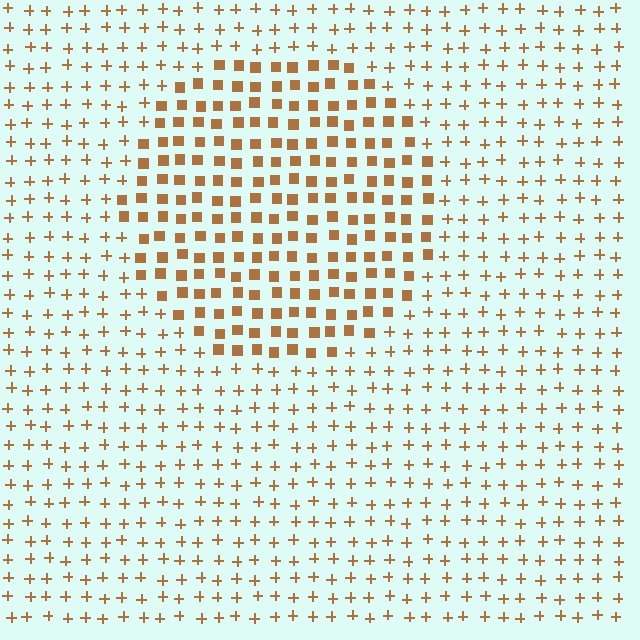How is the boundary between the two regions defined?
The boundary is defined by a change in element shape: squares inside vs. plus signs outside. All elements share the same color and spacing.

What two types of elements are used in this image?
The image uses squares inside the circle region and plus signs outside it.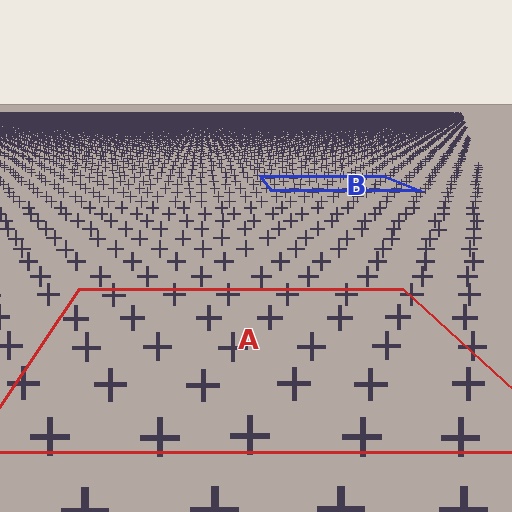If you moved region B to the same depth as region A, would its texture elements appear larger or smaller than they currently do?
They would appear larger. At a closer depth, the same texture elements are projected at a bigger on-screen size.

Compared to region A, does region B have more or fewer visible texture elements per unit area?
Region B has more texture elements per unit area — they are packed more densely because it is farther away.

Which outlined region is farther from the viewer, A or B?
Region B is farther from the viewer — the texture elements inside it appear smaller and more densely packed.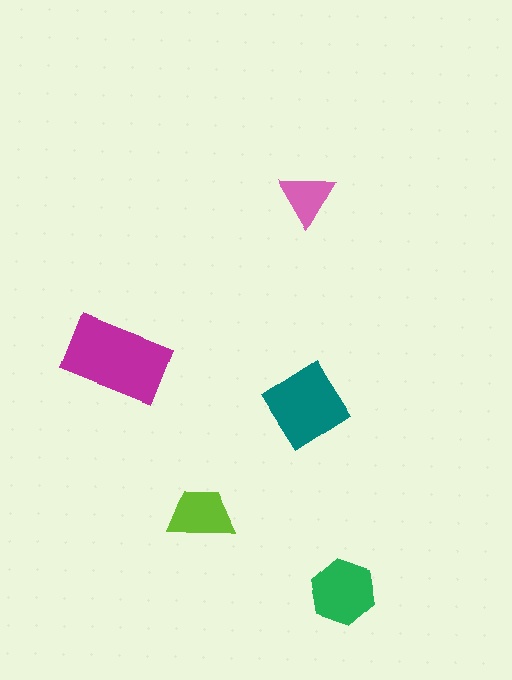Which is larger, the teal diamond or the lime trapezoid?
The teal diamond.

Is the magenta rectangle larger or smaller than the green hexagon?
Larger.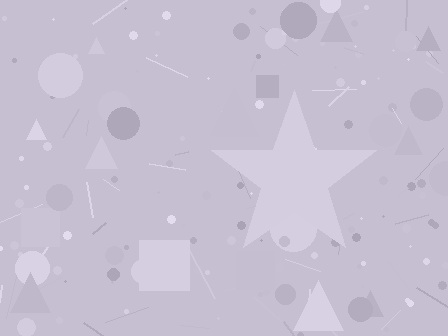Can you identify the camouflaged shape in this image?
The camouflaged shape is a star.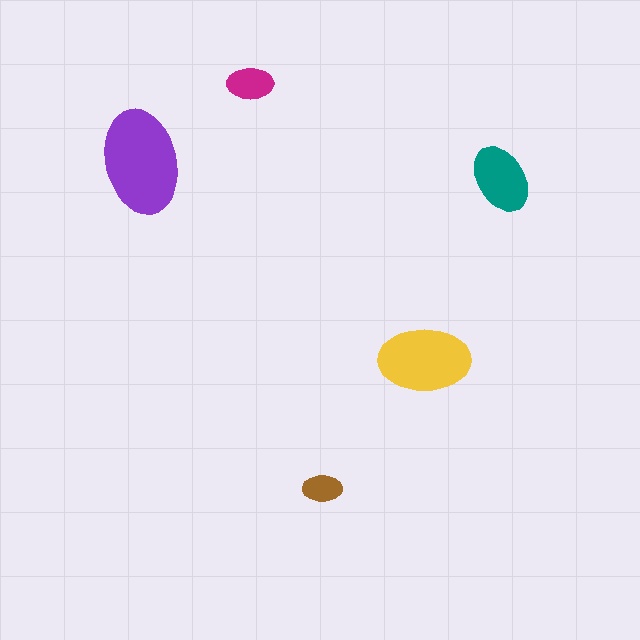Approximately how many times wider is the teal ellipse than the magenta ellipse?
About 1.5 times wider.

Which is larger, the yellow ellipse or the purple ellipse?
The purple one.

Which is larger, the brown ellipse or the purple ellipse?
The purple one.